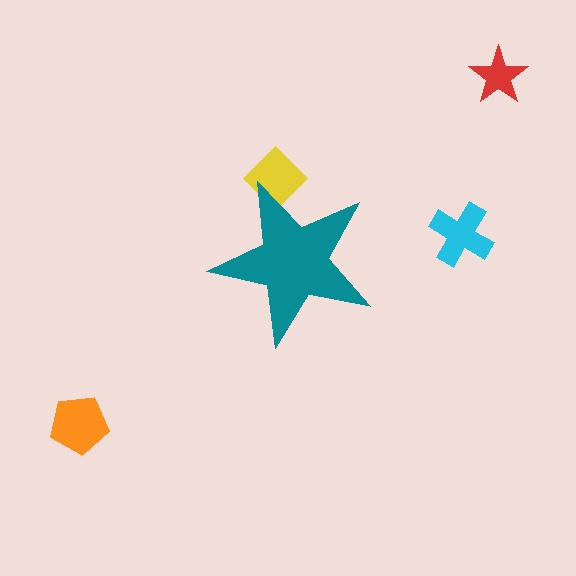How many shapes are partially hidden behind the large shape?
1 shape is partially hidden.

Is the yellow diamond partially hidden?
Yes, the yellow diamond is partially hidden behind the teal star.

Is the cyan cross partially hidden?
No, the cyan cross is fully visible.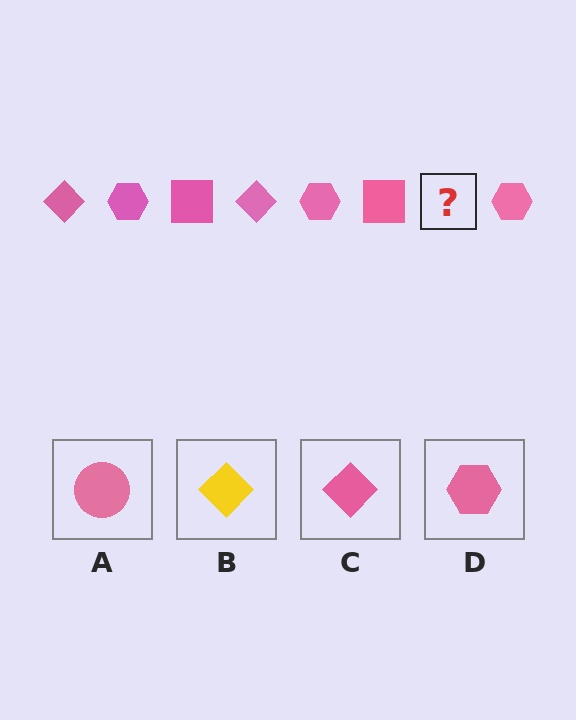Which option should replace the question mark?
Option C.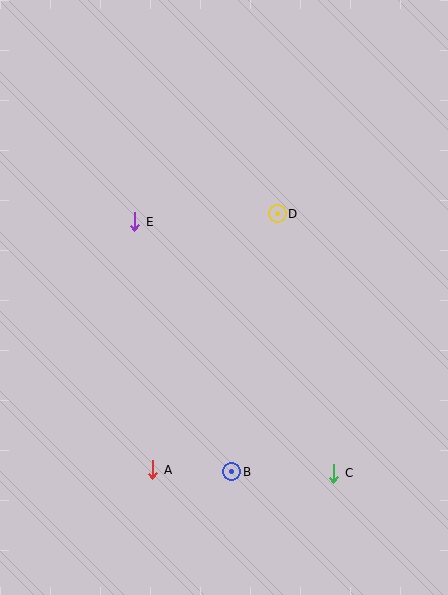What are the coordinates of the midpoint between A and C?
The midpoint between A and C is at (243, 471).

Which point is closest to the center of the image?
Point D at (277, 214) is closest to the center.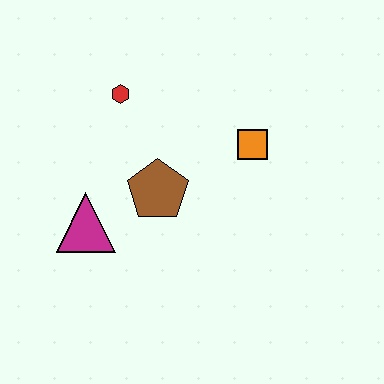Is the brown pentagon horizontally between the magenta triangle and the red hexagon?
No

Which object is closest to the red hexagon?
The brown pentagon is closest to the red hexagon.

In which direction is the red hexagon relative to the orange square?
The red hexagon is to the left of the orange square.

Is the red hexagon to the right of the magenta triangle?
Yes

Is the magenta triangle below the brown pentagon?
Yes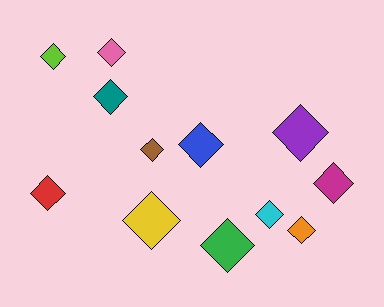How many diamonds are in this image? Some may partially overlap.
There are 12 diamonds.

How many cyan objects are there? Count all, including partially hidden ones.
There is 1 cyan object.